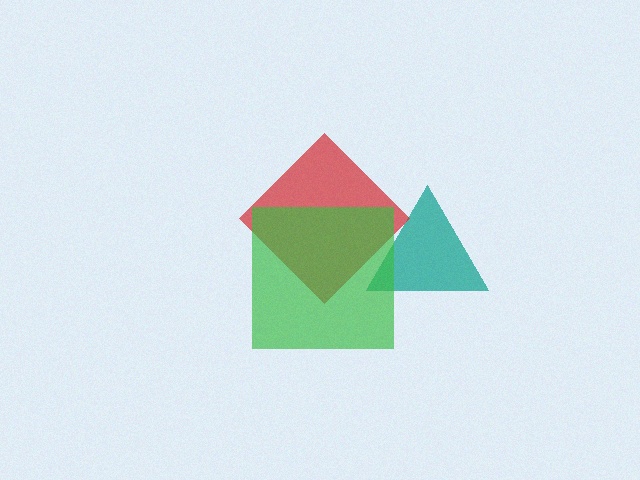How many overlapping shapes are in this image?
There are 3 overlapping shapes in the image.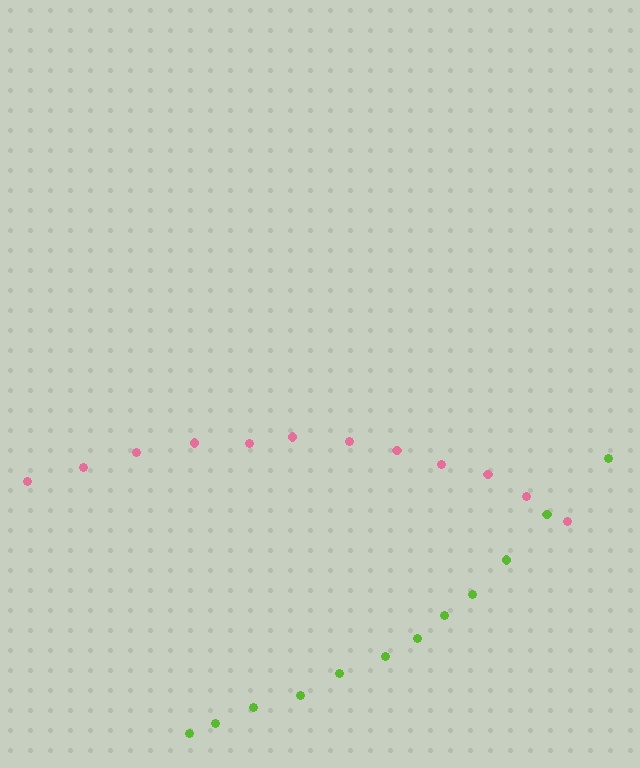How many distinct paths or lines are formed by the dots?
There are 2 distinct paths.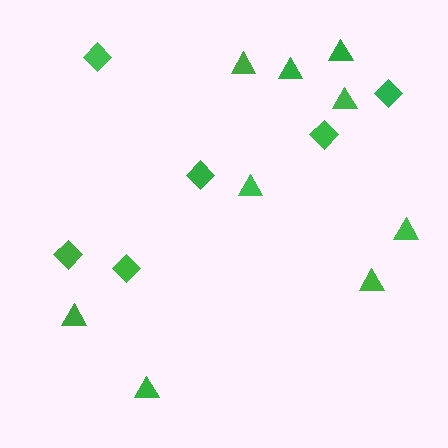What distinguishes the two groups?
There are 2 groups: one group of diamonds (6) and one group of triangles (9).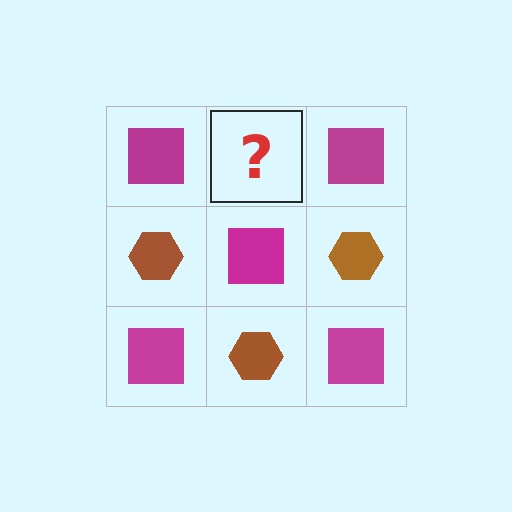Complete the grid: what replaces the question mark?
The question mark should be replaced with a brown hexagon.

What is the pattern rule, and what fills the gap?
The rule is that it alternates magenta square and brown hexagon in a checkerboard pattern. The gap should be filled with a brown hexagon.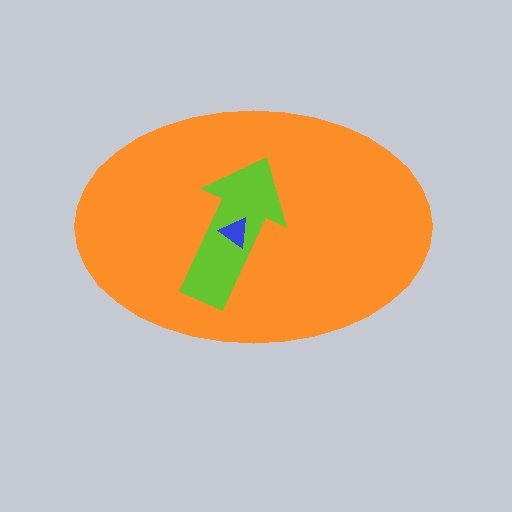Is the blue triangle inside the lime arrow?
Yes.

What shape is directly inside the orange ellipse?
The lime arrow.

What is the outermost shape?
The orange ellipse.